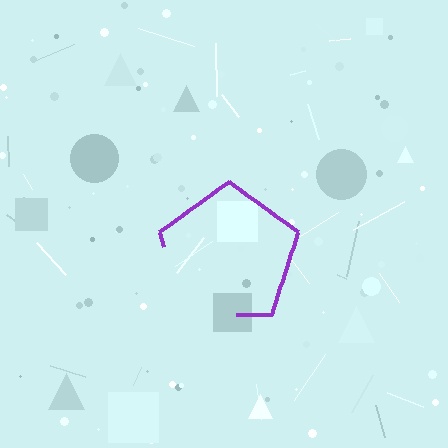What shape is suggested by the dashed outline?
The dashed outline suggests a pentagon.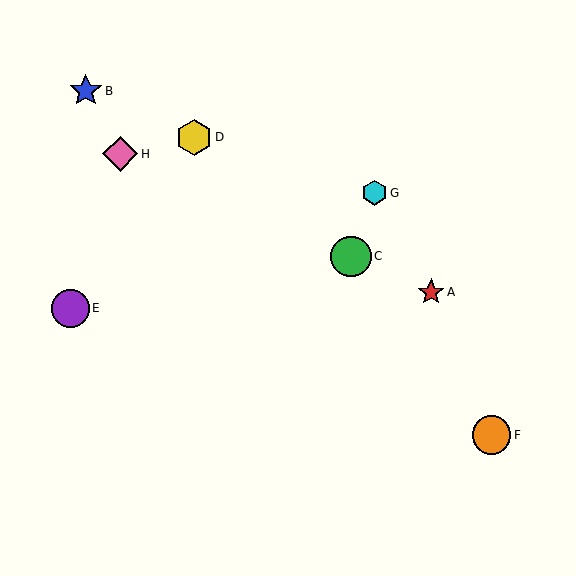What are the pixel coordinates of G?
Object G is at (374, 193).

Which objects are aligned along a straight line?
Objects A, C, H are aligned along a straight line.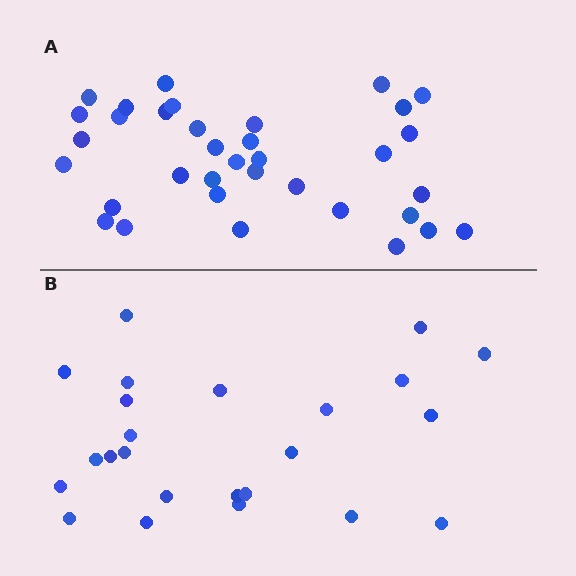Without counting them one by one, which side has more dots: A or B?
Region A (the top region) has more dots.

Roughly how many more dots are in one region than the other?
Region A has roughly 12 or so more dots than region B.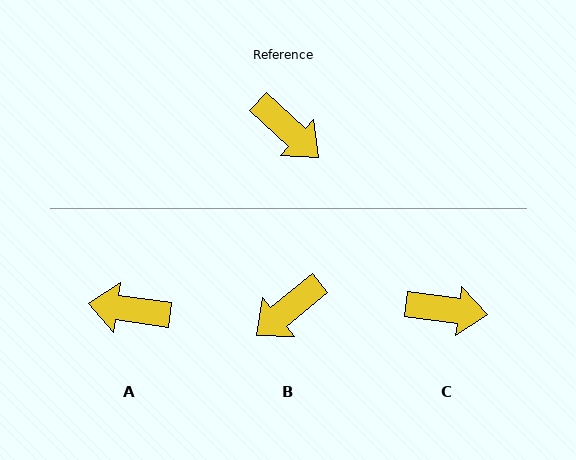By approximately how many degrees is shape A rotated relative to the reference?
Approximately 145 degrees clockwise.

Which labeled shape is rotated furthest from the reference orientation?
A, about 145 degrees away.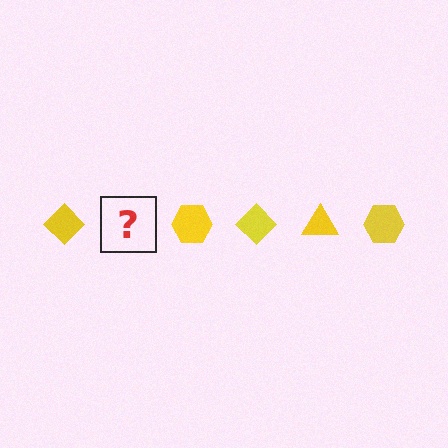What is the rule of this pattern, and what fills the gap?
The rule is that the pattern cycles through diamond, triangle, hexagon shapes in yellow. The gap should be filled with a yellow triangle.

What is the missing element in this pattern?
The missing element is a yellow triangle.